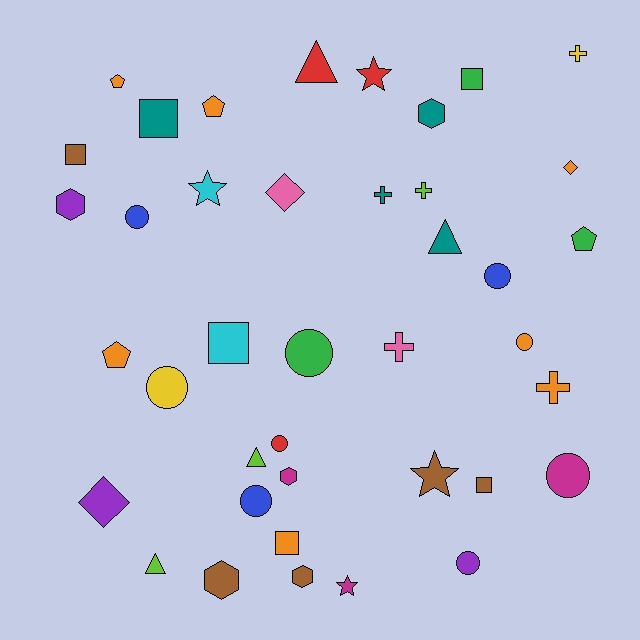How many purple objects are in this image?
There are 3 purple objects.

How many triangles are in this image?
There are 4 triangles.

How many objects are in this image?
There are 40 objects.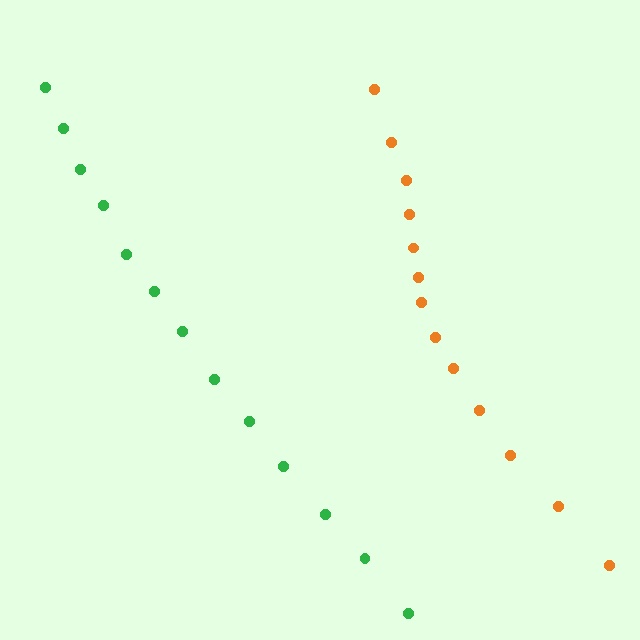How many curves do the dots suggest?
There are 2 distinct paths.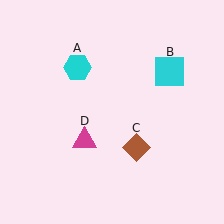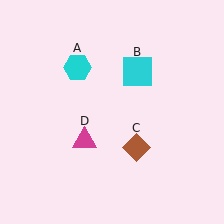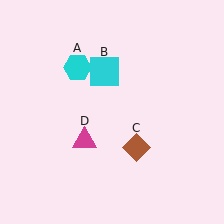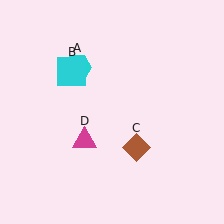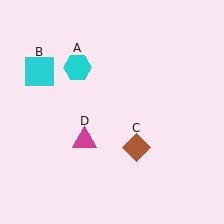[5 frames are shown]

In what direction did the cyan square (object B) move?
The cyan square (object B) moved left.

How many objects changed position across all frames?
1 object changed position: cyan square (object B).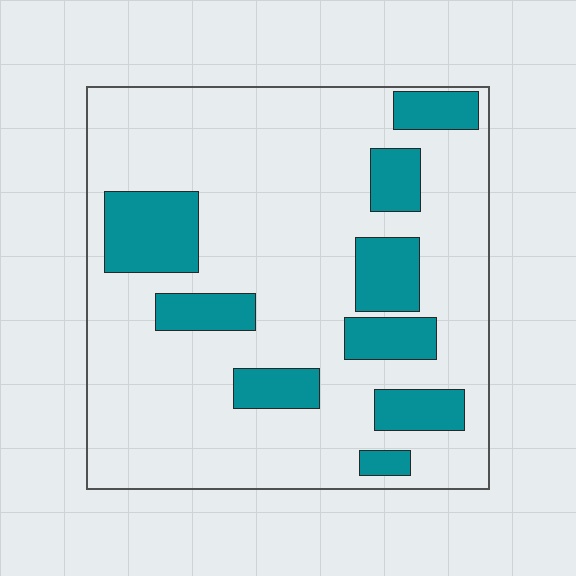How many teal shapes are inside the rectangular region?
9.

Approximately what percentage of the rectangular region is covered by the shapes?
Approximately 20%.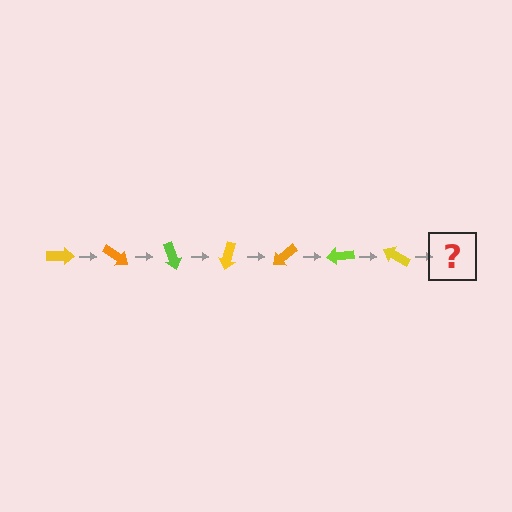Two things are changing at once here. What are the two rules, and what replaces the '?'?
The two rules are that it rotates 35 degrees each step and the color cycles through yellow, orange, and lime. The '?' should be an orange arrow, rotated 245 degrees from the start.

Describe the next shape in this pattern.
It should be an orange arrow, rotated 245 degrees from the start.